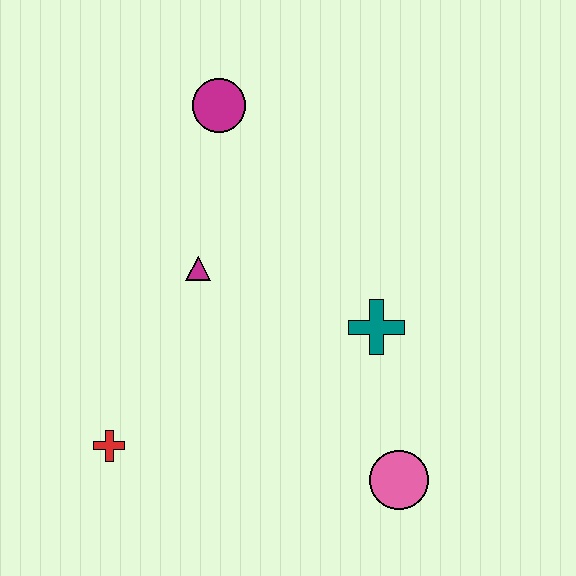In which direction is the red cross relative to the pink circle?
The red cross is to the left of the pink circle.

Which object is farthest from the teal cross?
The red cross is farthest from the teal cross.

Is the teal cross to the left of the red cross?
No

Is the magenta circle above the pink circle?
Yes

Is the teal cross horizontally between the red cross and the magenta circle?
No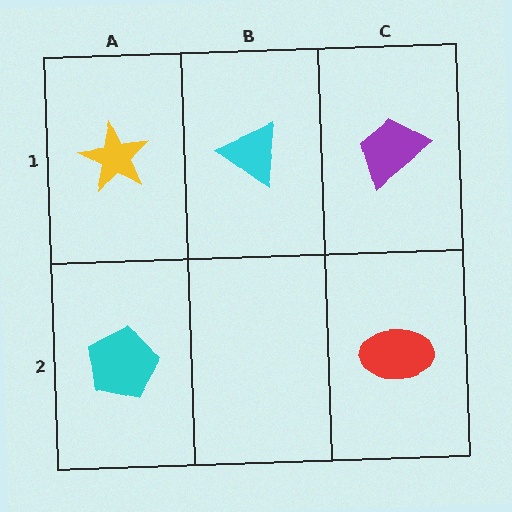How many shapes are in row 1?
3 shapes.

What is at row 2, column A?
A cyan pentagon.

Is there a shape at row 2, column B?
No, that cell is empty.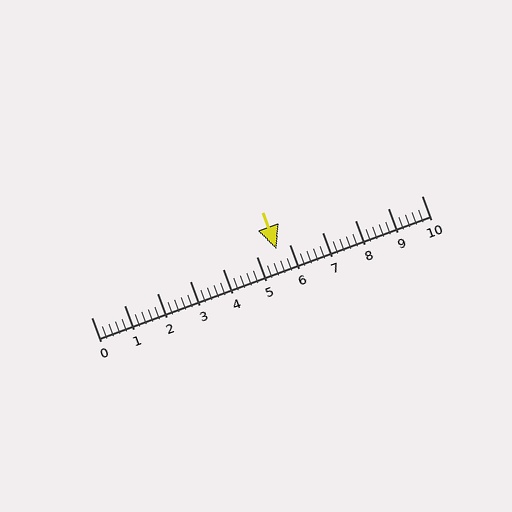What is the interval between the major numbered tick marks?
The major tick marks are spaced 1 units apart.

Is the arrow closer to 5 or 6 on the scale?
The arrow is closer to 6.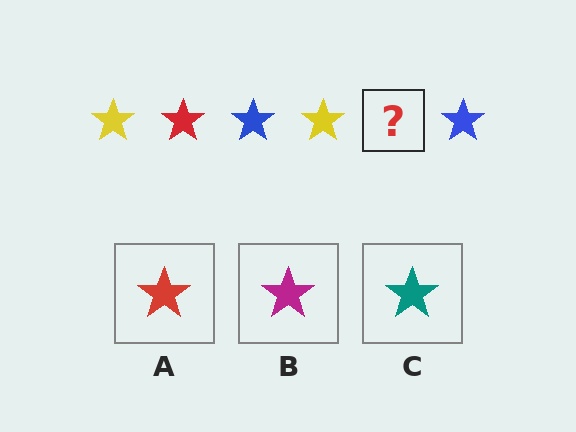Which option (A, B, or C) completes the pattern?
A.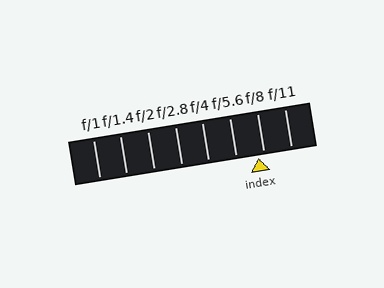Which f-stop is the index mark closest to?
The index mark is closest to f/8.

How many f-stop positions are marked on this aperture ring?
There are 8 f-stop positions marked.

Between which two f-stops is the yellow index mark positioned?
The index mark is between f/5.6 and f/8.